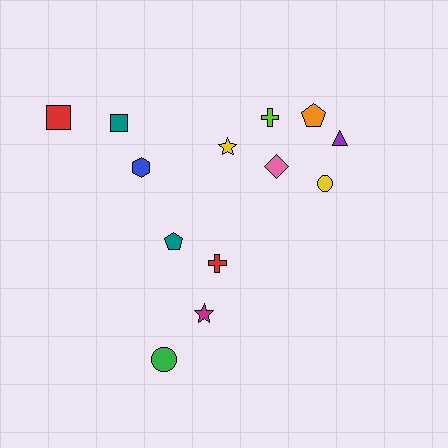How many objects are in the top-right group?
There are 6 objects.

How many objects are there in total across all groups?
There are 13 objects.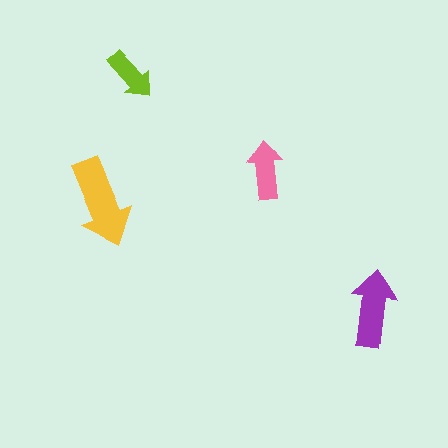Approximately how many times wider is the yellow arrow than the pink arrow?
About 1.5 times wider.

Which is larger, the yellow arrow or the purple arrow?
The yellow one.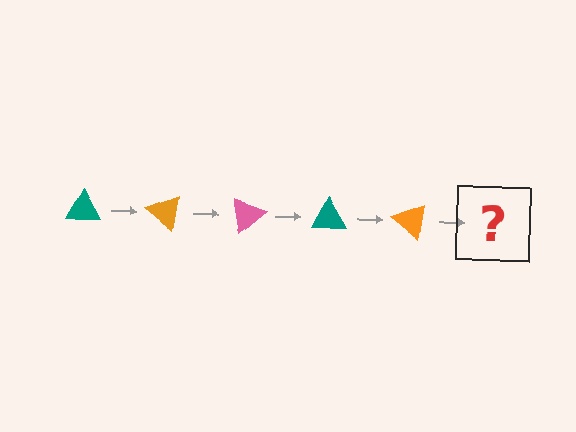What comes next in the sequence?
The next element should be a pink triangle, rotated 200 degrees from the start.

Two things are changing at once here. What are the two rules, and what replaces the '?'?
The two rules are that it rotates 40 degrees each step and the color cycles through teal, orange, and pink. The '?' should be a pink triangle, rotated 200 degrees from the start.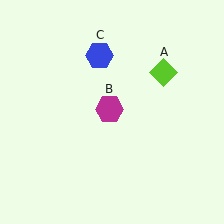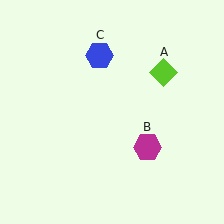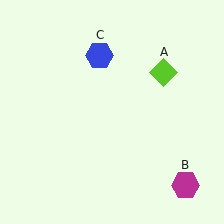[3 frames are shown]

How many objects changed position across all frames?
1 object changed position: magenta hexagon (object B).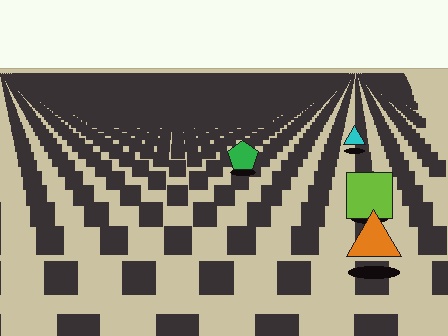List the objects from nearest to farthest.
From nearest to farthest: the orange triangle, the lime square, the green pentagon, the cyan triangle.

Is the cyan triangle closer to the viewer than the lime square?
No. The lime square is closer — you can tell from the texture gradient: the ground texture is coarser near it.